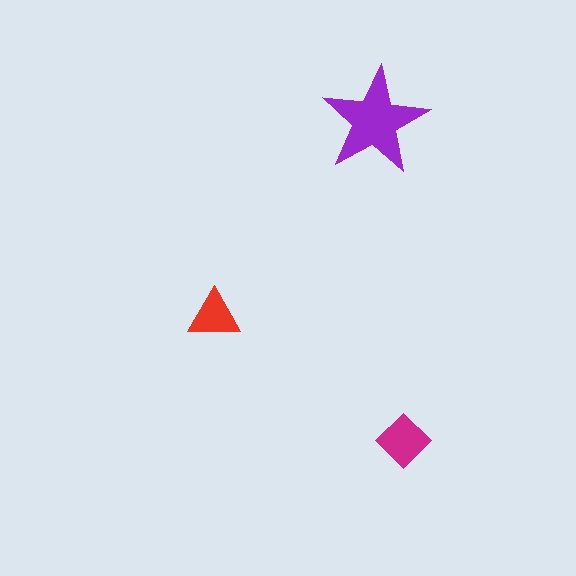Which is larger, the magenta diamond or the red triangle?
The magenta diamond.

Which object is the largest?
The purple star.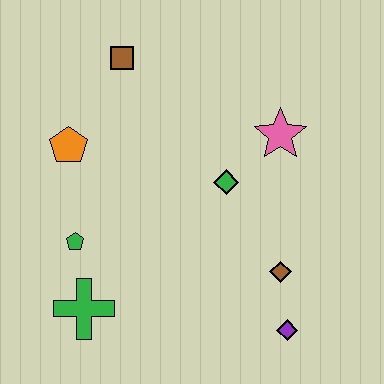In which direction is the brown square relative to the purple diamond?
The brown square is above the purple diamond.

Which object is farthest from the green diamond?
The green cross is farthest from the green diamond.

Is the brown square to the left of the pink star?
Yes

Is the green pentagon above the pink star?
No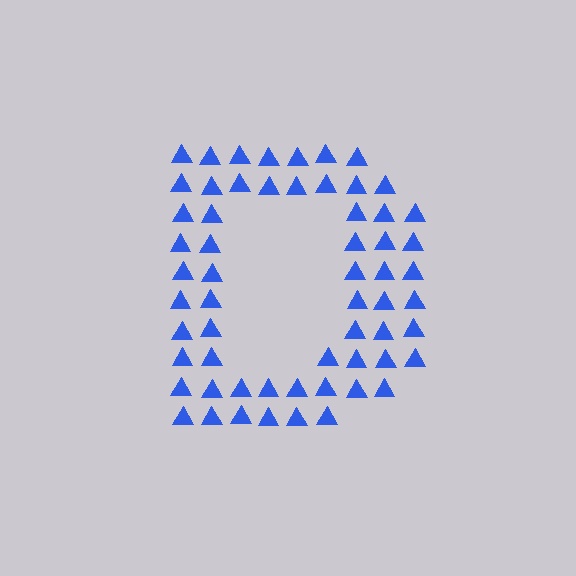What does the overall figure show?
The overall figure shows the letter D.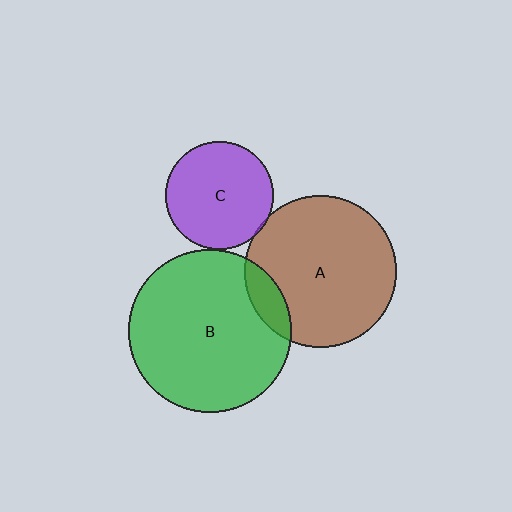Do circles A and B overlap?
Yes.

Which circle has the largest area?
Circle B (green).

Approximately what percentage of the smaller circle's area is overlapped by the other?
Approximately 10%.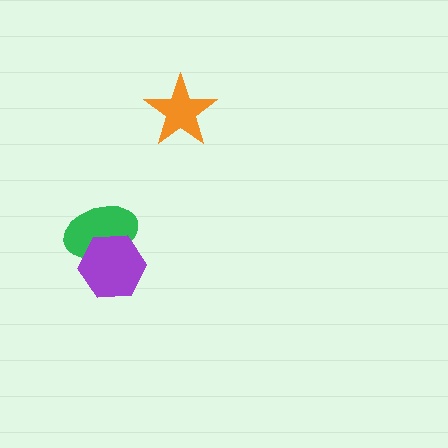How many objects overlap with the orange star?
0 objects overlap with the orange star.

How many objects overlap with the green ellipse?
1 object overlaps with the green ellipse.